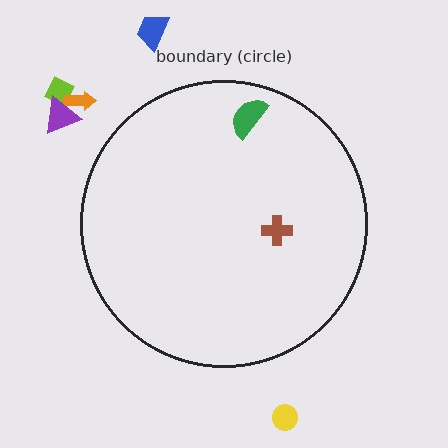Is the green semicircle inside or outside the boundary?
Inside.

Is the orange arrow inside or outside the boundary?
Outside.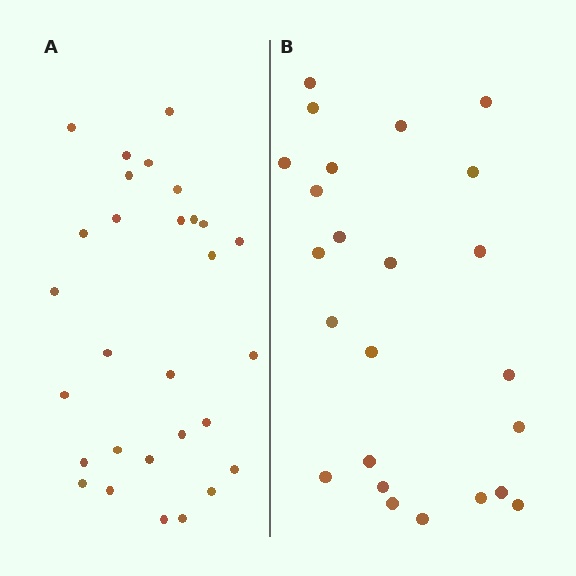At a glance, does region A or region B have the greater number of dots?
Region A (the left region) has more dots.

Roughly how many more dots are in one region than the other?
Region A has about 5 more dots than region B.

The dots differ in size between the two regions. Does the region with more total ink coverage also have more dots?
No. Region B has more total ink coverage because its dots are larger, but region A actually contains more individual dots. Total area can be misleading — the number of items is what matters here.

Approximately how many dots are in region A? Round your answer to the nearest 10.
About 30 dots. (The exact count is 29, which rounds to 30.)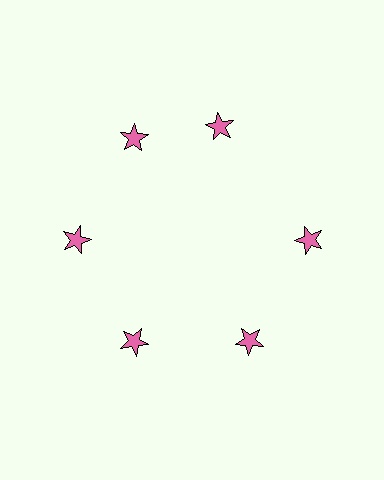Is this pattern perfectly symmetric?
No. The 6 pink stars are arranged in a ring, but one element near the 1 o'clock position is rotated out of alignment along the ring, breaking the 6-fold rotational symmetry.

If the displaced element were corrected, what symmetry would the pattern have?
It would have 6-fold rotational symmetry — the pattern would map onto itself every 60 degrees.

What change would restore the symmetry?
The symmetry would be restored by rotating it back into even spacing with its neighbors so that all 6 stars sit at equal angles and equal distance from the center.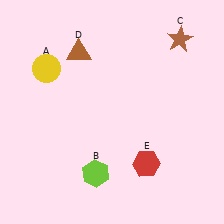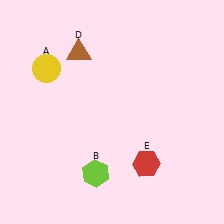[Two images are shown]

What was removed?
The brown star (C) was removed in Image 2.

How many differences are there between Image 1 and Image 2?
There is 1 difference between the two images.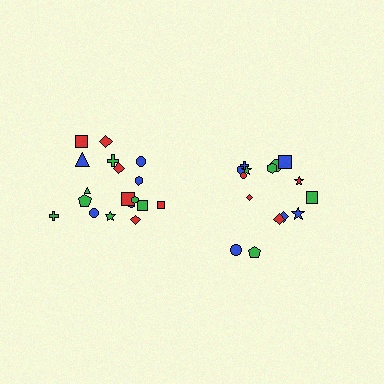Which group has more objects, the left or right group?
The left group.